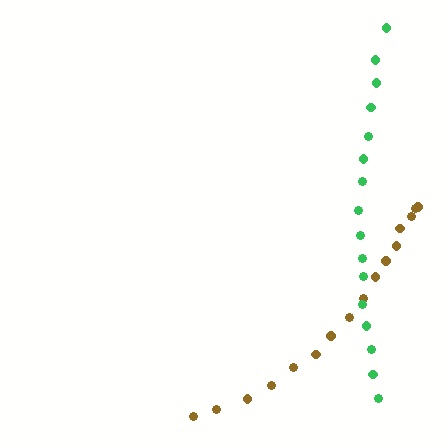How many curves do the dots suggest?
There are 2 distinct paths.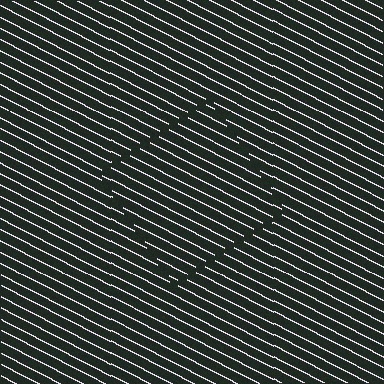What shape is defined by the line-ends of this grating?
An illusory square. The interior of the shape contains the same grating, shifted by half a period — the contour is defined by the phase discontinuity where line-ends from the inner and outer gratings abut.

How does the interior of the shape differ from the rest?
The interior of the shape contains the same grating, shifted by half a period — the contour is defined by the phase discontinuity where line-ends from the inner and outer gratings abut.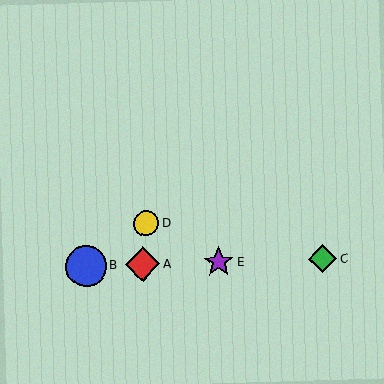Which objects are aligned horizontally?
Objects A, B, C, E are aligned horizontally.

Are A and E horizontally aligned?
Yes, both are at y≈264.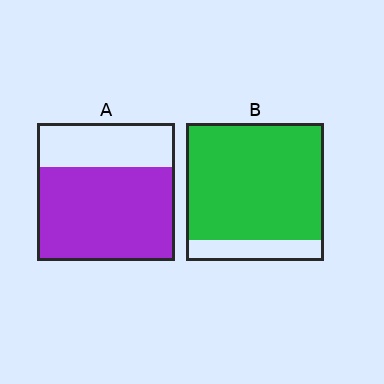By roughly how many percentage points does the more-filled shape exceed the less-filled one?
By roughly 15 percentage points (B over A).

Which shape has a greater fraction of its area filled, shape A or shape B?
Shape B.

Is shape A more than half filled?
Yes.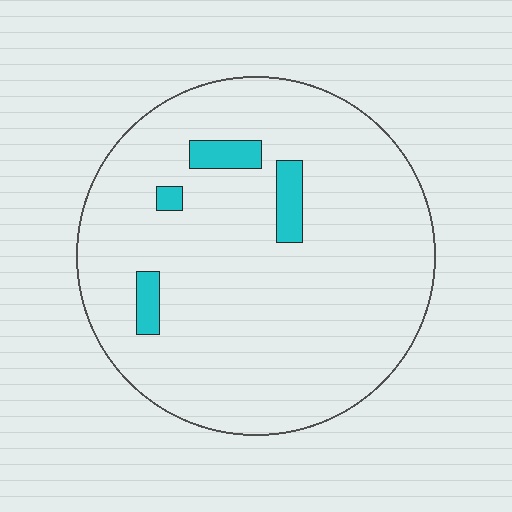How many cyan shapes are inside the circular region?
4.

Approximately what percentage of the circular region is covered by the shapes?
Approximately 5%.